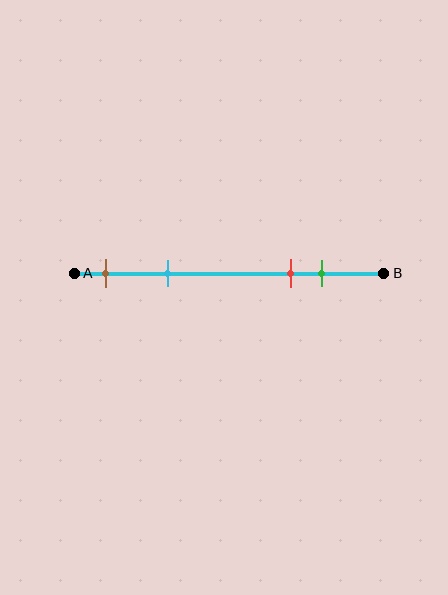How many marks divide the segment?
There are 4 marks dividing the segment.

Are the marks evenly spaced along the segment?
No, the marks are not evenly spaced.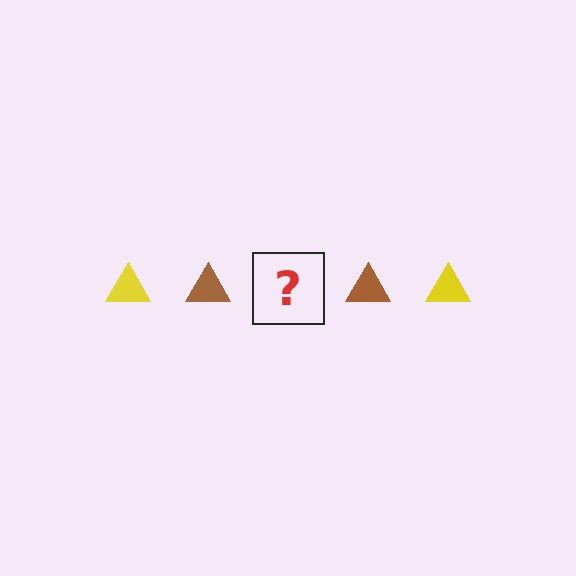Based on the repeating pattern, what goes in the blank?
The blank should be a yellow triangle.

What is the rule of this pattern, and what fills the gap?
The rule is that the pattern cycles through yellow, brown triangles. The gap should be filled with a yellow triangle.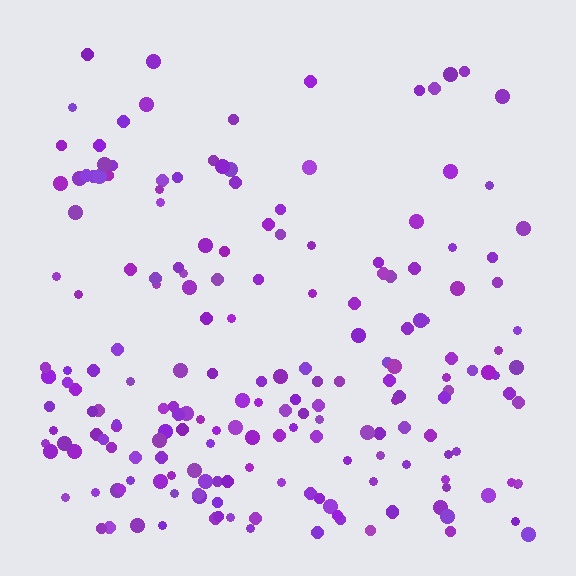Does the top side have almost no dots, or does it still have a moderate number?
Still a moderate number, just noticeably fewer than the bottom.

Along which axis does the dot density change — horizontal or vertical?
Vertical.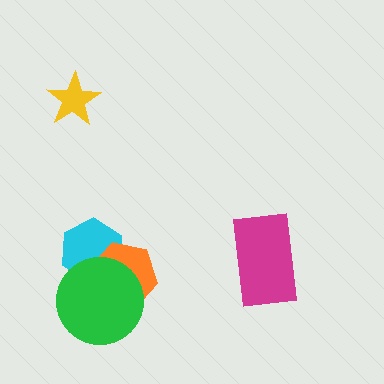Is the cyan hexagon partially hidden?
Yes, it is partially covered by another shape.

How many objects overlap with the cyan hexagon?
2 objects overlap with the cyan hexagon.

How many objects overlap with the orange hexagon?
2 objects overlap with the orange hexagon.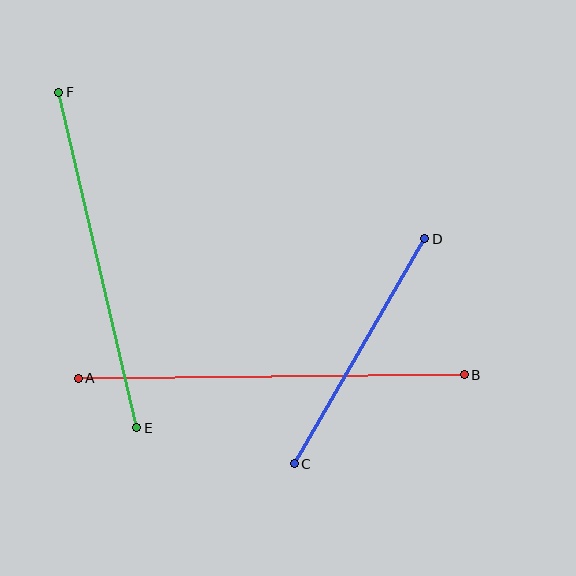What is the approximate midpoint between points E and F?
The midpoint is at approximately (98, 260) pixels.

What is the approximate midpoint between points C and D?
The midpoint is at approximately (359, 351) pixels.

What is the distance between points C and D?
The distance is approximately 260 pixels.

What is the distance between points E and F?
The distance is approximately 344 pixels.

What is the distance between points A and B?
The distance is approximately 386 pixels.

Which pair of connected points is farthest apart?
Points A and B are farthest apart.